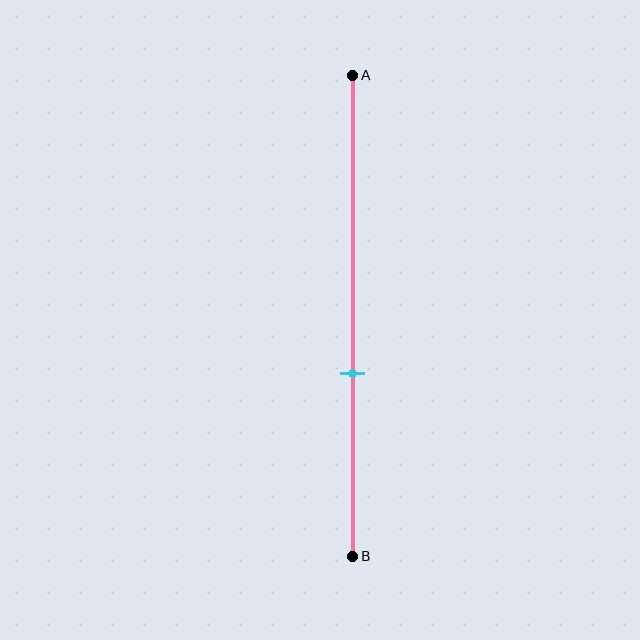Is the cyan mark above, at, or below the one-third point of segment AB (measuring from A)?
The cyan mark is below the one-third point of segment AB.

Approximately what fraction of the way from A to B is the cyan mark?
The cyan mark is approximately 60% of the way from A to B.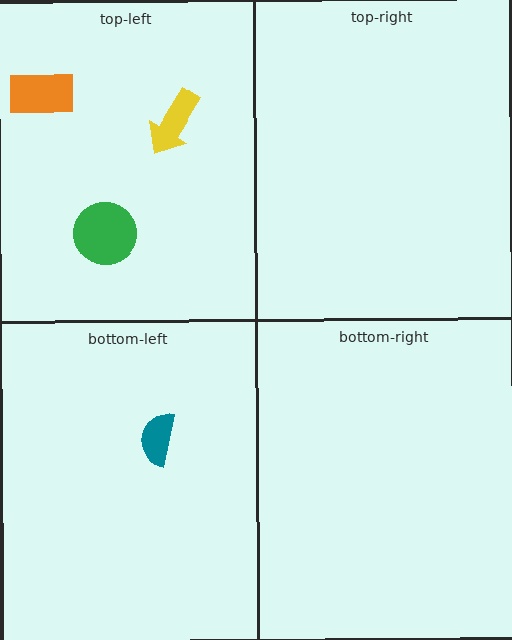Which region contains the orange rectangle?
The top-left region.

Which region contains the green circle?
The top-left region.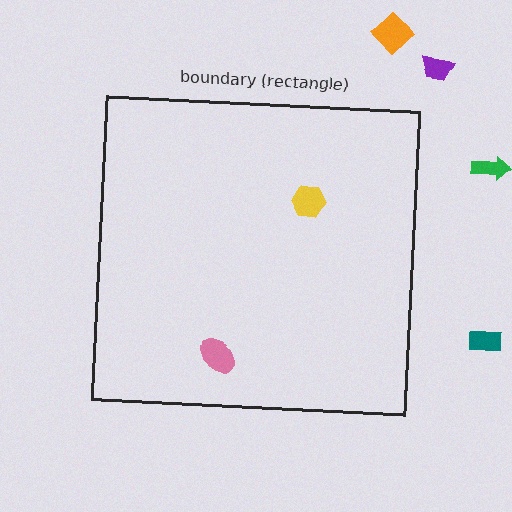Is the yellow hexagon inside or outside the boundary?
Inside.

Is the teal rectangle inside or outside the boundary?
Outside.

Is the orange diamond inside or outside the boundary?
Outside.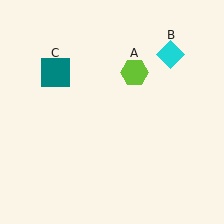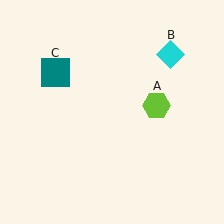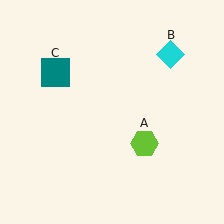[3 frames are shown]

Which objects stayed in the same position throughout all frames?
Cyan diamond (object B) and teal square (object C) remained stationary.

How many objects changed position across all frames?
1 object changed position: lime hexagon (object A).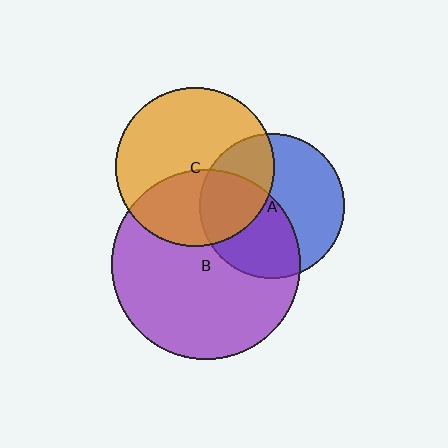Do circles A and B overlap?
Yes.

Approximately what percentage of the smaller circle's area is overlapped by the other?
Approximately 45%.